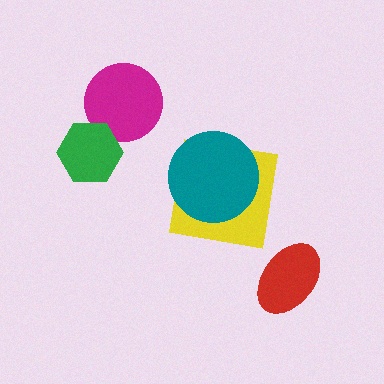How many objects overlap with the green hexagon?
1 object overlaps with the green hexagon.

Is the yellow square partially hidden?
Yes, it is partially covered by another shape.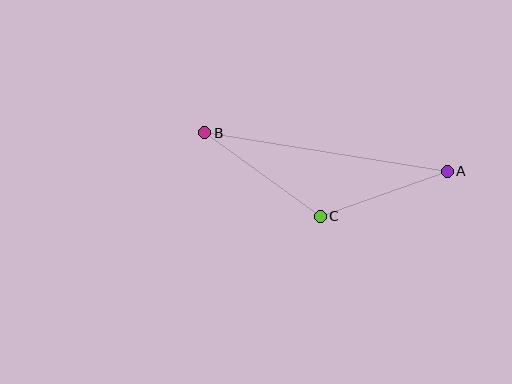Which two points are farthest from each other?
Points A and B are farthest from each other.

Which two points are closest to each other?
Points A and C are closest to each other.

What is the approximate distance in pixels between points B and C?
The distance between B and C is approximately 142 pixels.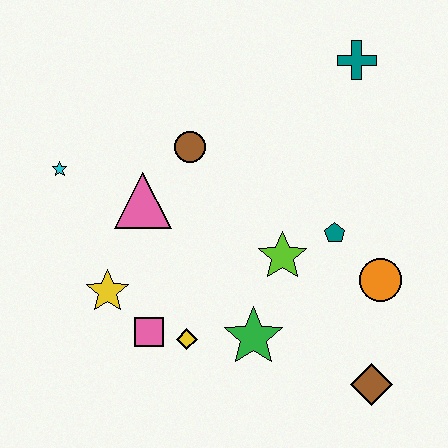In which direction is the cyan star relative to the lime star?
The cyan star is to the left of the lime star.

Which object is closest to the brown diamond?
The orange circle is closest to the brown diamond.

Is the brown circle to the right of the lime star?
No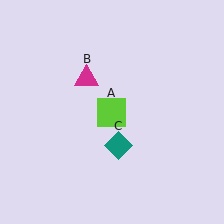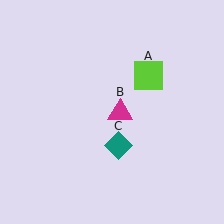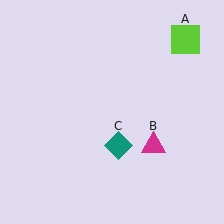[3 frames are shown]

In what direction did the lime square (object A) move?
The lime square (object A) moved up and to the right.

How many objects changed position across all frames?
2 objects changed position: lime square (object A), magenta triangle (object B).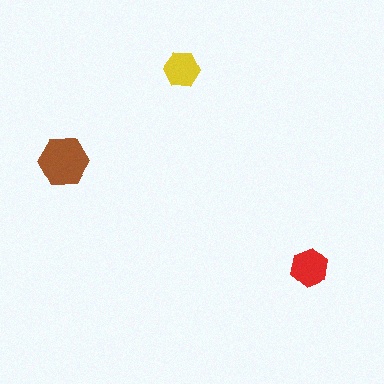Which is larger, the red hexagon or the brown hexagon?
The brown one.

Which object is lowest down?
The red hexagon is bottommost.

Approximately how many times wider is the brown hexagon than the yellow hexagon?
About 1.5 times wider.